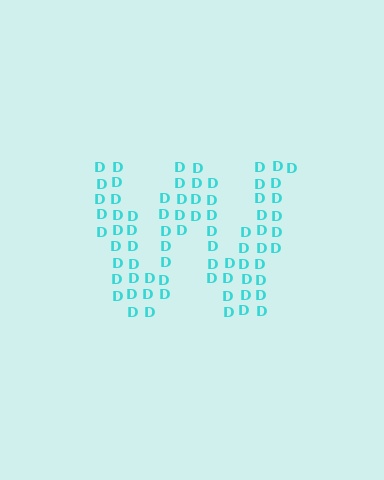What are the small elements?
The small elements are letter D's.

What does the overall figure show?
The overall figure shows the letter W.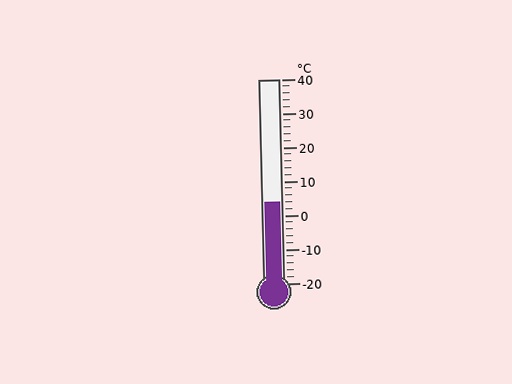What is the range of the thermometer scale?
The thermometer scale ranges from -20°C to 40°C.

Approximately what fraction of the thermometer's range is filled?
The thermometer is filled to approximately 40% of its range.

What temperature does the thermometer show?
The thermometer shows approximately 4°C.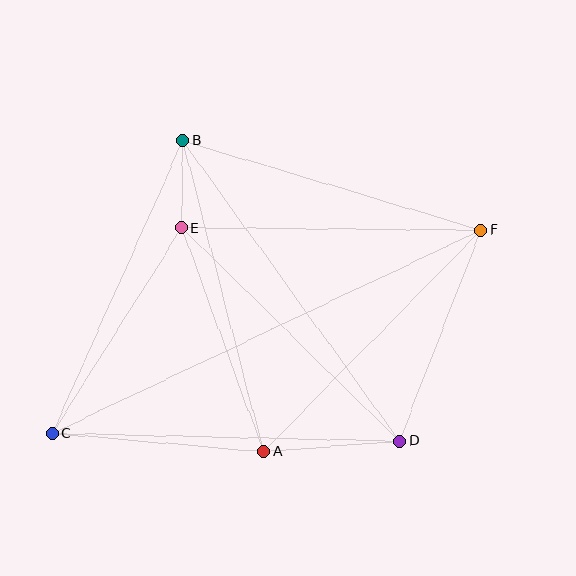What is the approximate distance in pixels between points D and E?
The distance between D and E is approximately 305 pixels.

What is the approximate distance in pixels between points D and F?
The distance between D and F is approximately 227 pixels.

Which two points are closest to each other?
Points B and E are closest to each other.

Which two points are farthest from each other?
Points C and F are farthest from each other.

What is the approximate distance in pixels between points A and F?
The distance between A and F is approximately 310 pixels.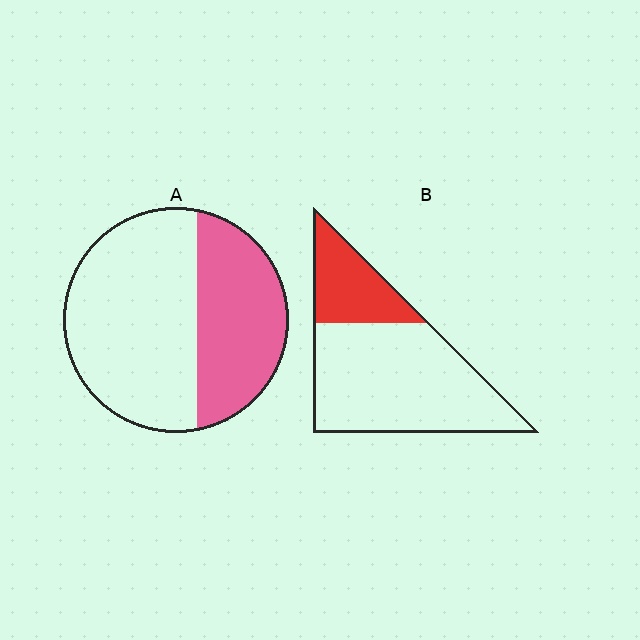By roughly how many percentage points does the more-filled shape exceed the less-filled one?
By roughly 10 percentage points (A over B).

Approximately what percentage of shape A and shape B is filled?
A is approximately 40% and B is approximately 25%.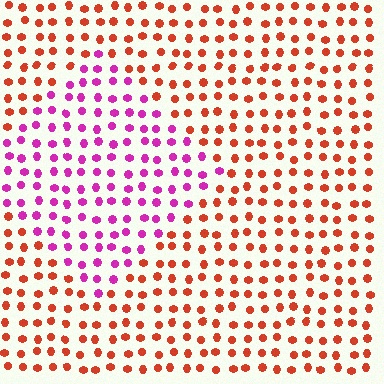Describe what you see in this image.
The image is filled with small red elements in a uniform arrangement. A diamond-shaped region is visible where the elements are tinted to a slightly different hue, forming a subtle color boundary.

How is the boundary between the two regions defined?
The boundary is defined purely by a slight shift in hue (about 57 degrees). Spacing, size, and orientation are identical on both sides.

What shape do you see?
I see a diamond.